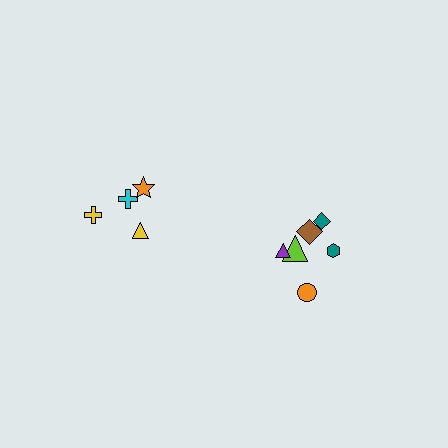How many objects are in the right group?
There are 6 objects.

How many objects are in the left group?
There are 4 objects.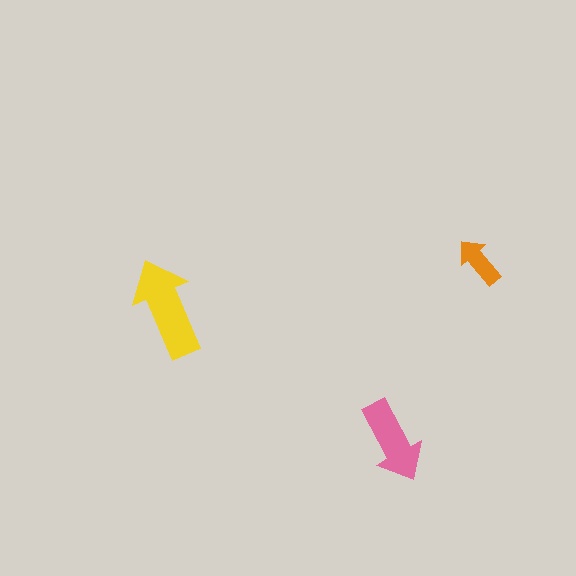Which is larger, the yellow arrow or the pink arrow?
The yellow one.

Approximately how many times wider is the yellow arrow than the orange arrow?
About 2 times wider.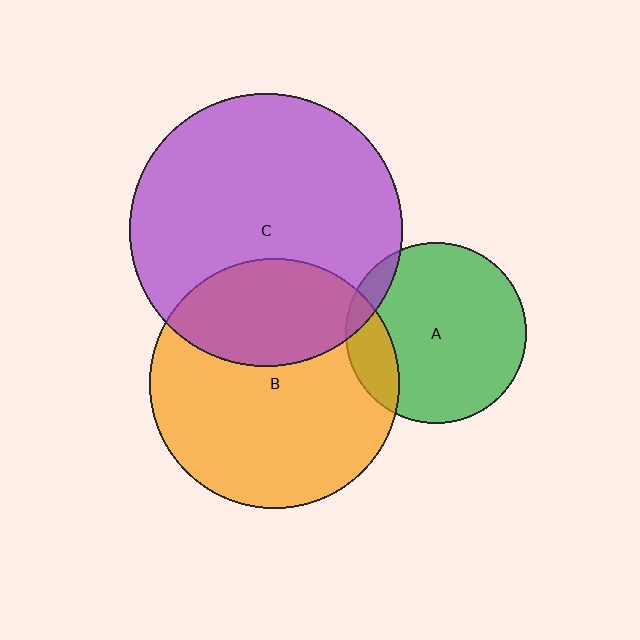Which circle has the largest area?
Circle C (purple).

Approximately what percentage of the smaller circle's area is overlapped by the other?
Approximately 15%.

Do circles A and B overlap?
Yes.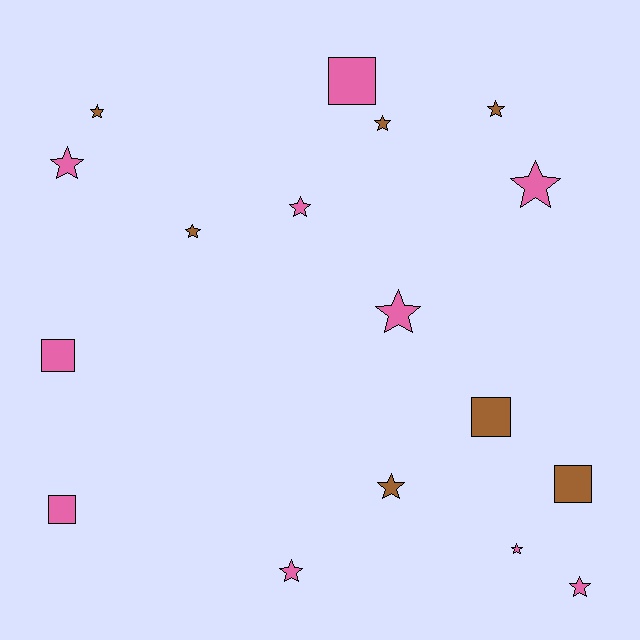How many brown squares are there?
There are 2 brown squares.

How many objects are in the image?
There are 17 objects.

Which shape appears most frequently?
Star, with 12 objects.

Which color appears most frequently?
Pink, with 10 objects.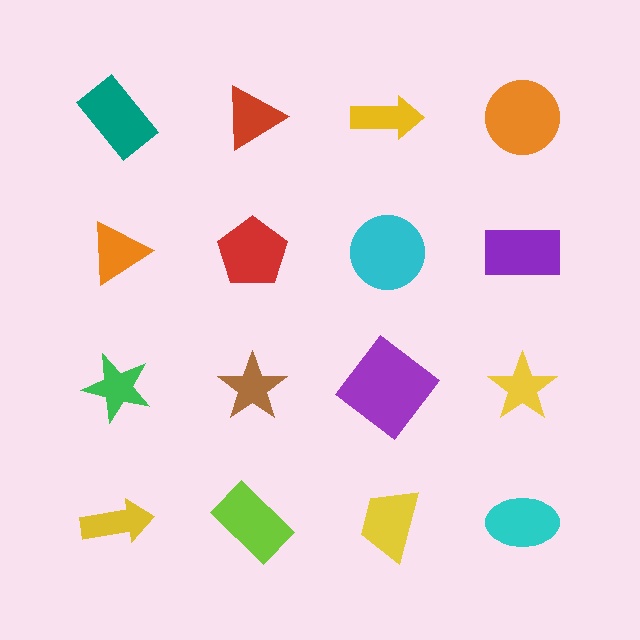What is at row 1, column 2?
A red triangle.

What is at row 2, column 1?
An orange triangle.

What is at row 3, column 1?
A green star.